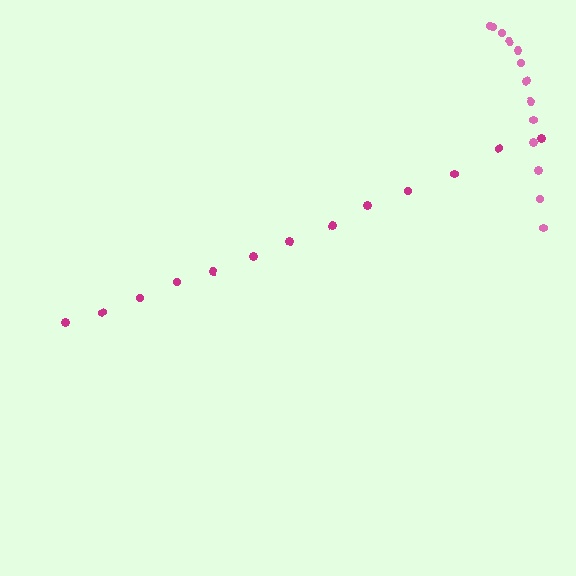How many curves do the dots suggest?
There are 2 distinct paths.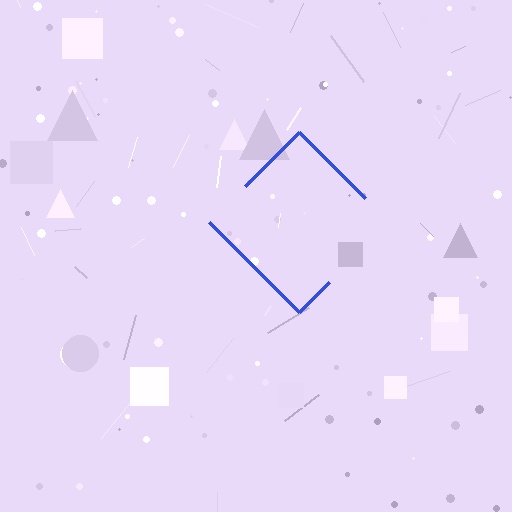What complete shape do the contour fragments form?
The contour fragments form a diamond.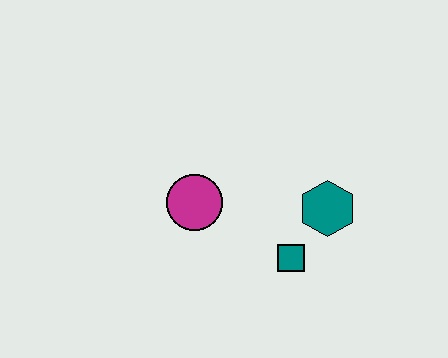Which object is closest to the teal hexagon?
The teal square is closest to the teal hexagon.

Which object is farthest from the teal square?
The magenta circle is farthest from the teal square.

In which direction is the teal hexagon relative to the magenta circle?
The teal hexagon is to the right of the magenta circle.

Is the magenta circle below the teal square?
No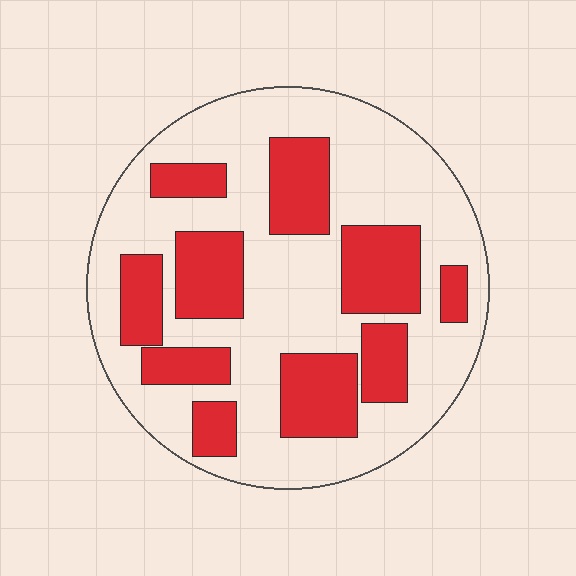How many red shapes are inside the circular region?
10.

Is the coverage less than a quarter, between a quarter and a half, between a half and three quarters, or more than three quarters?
Between a quarter and a half.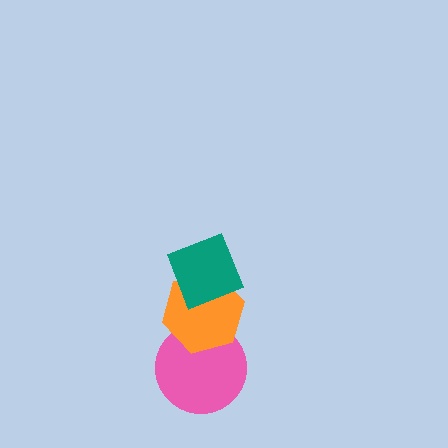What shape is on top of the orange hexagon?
The teal diamond is on top of the orange hexagon.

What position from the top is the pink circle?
The pink circle is 3rd from the top.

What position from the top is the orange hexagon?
The orange hexagon is 2nd from the top.